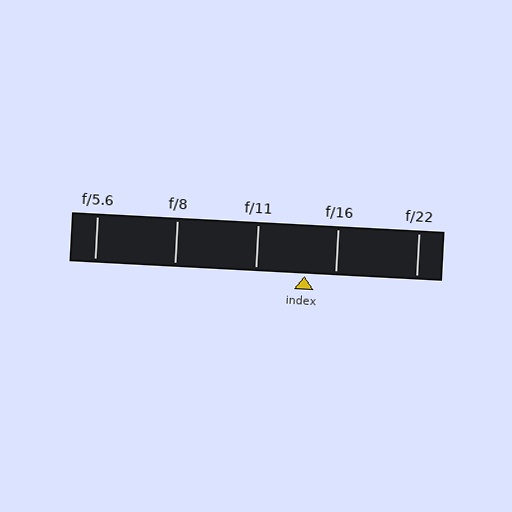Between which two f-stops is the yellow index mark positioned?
The index mark is between f/11 and f/16.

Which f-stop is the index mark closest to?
The index mark is closest to f/16.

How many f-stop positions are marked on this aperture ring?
There are 5 f-stop positions marked.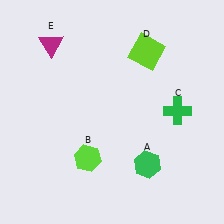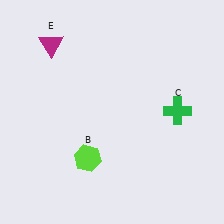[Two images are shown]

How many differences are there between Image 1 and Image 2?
There are 2 differences between the two images.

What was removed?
The lime square (D), the green hexagon (A) were removed in Image 2.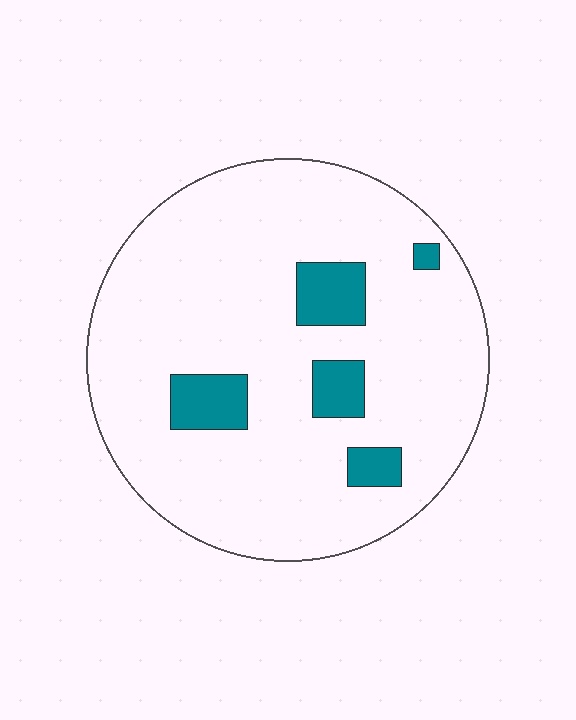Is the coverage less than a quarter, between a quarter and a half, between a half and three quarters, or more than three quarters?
Less than a quarter.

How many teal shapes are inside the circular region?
5.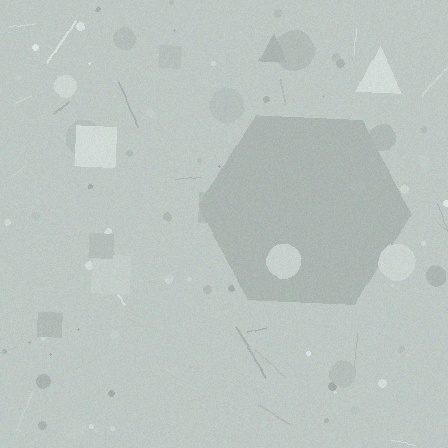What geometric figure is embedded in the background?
A hexagon is embedded in the background.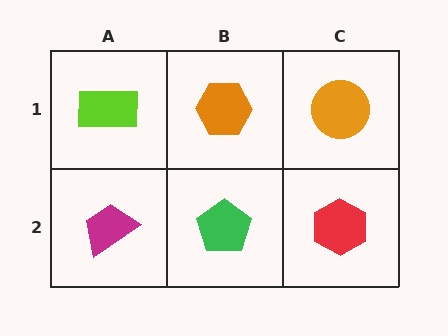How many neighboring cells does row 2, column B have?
3.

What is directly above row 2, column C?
An orange circle.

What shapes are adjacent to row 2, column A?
A lime rectangle (row 1, column A), a green pentagon (row 2, column B).